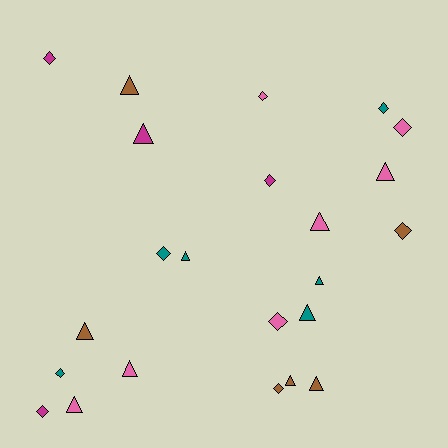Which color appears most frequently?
Pink, with 7 objects.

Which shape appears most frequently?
Triangle, with 12 objects.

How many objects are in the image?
There are 23 objects.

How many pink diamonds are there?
There are 3 pink diamonds.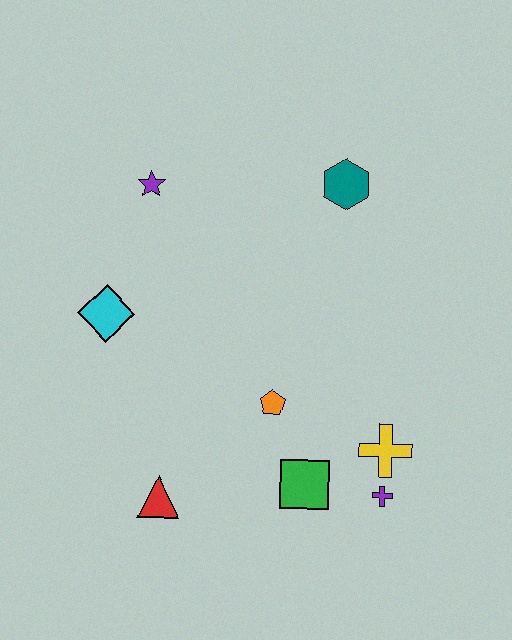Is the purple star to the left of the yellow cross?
Yes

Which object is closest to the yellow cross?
The purple cross is closest to the yellow cross.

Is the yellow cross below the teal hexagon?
Yes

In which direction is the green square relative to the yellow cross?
The green square is to the left of the yellow cross.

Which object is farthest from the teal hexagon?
The red triangle is farthest from the teal hexagon.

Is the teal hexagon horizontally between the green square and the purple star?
No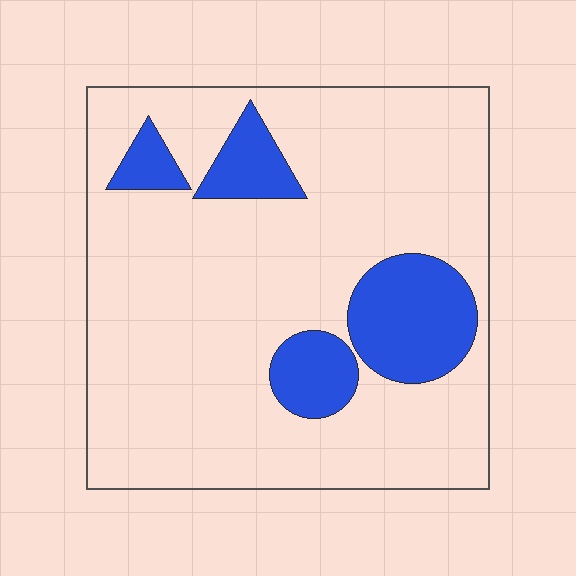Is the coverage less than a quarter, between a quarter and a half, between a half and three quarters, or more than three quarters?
Less than a quarter.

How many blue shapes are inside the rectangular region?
4.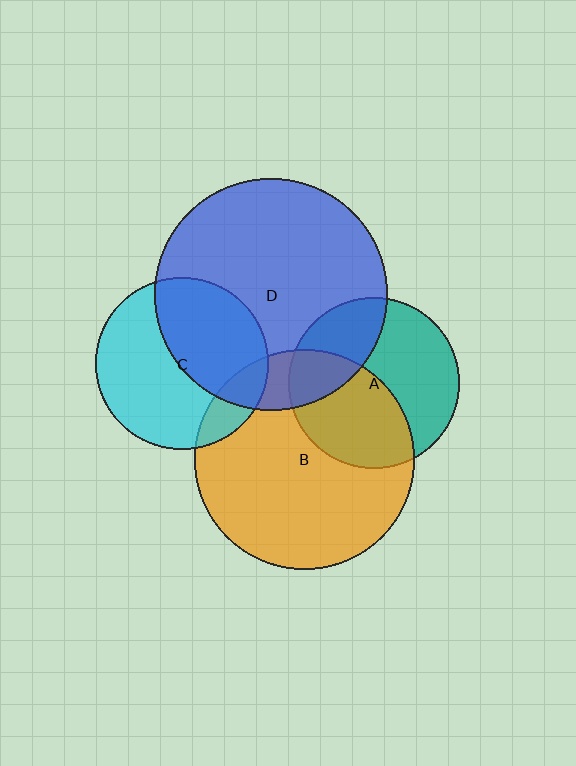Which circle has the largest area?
Circle D (blue).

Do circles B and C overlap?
Yes.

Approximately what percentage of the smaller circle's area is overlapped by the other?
Approximately 15%.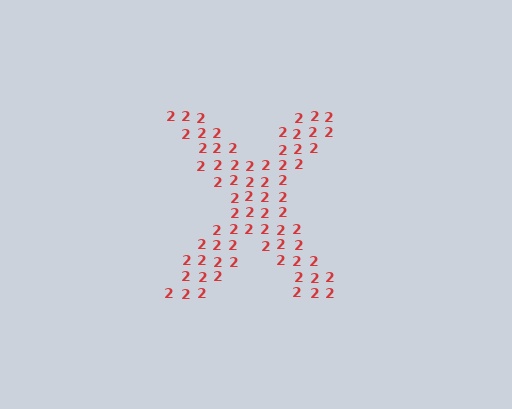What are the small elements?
The small elements are digit 2's.